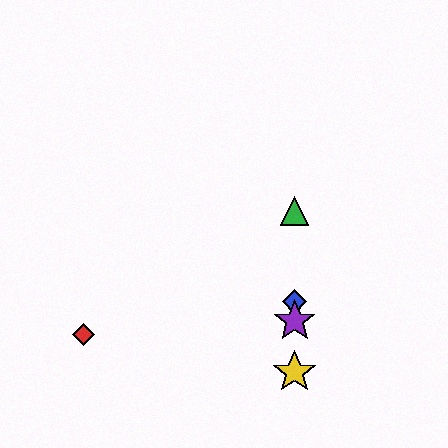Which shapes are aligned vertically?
The blue diamond, the green triangle, the yellow star, the purple star are aligned vertically.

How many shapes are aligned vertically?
4 shapes (the blue diamond, the green triangle, the yellow star, the purple star) are aligned vertically.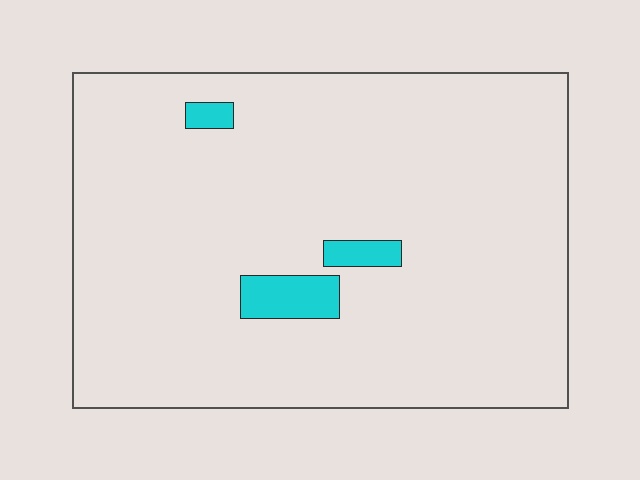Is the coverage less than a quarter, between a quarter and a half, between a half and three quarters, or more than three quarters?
Less than a quarter.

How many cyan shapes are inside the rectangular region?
3.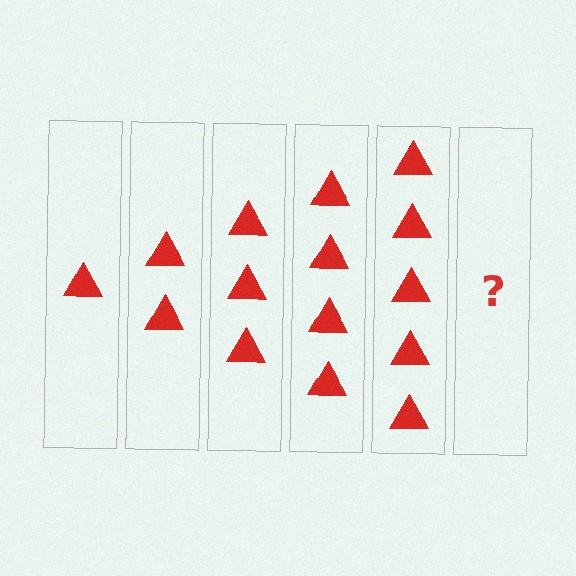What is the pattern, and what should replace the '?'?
The pattern is that each step adds one more triangle. The '?' should be 6 triangles.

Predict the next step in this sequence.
The next step is 6 triangles.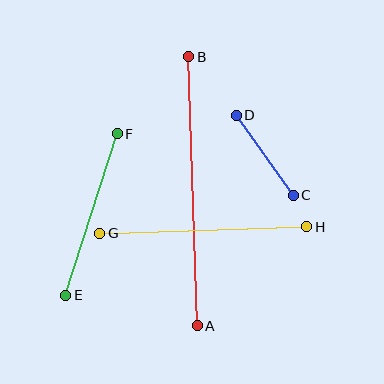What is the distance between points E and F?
The distance is approximately 169 pixels.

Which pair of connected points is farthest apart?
Points A and B are farthest apart.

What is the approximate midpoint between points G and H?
The midpoint is at approximately (203, 230) pixels.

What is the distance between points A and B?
The distance is approximately 269 pixels.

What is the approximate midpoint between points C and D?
The midpoint is at approximately (265, 155) pixels.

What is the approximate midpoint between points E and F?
The midpoint is at approximately (92, 214) pixels.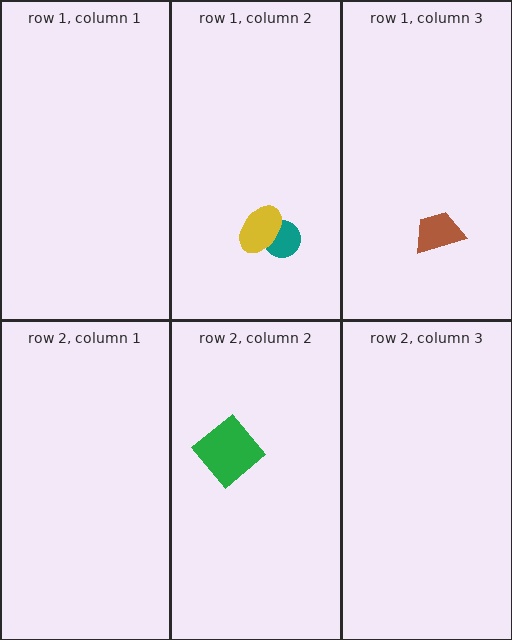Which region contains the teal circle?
The row 1, column 2 region.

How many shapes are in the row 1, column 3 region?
1.